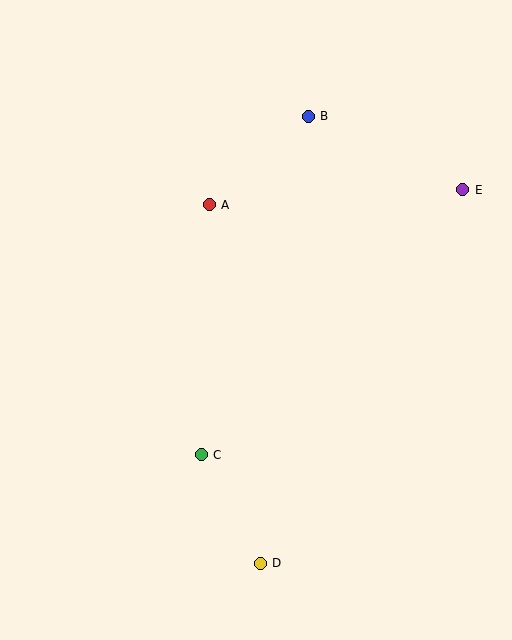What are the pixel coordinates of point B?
Point B is at (308, 116).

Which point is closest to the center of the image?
Point A at (209, 205) is closest to the center.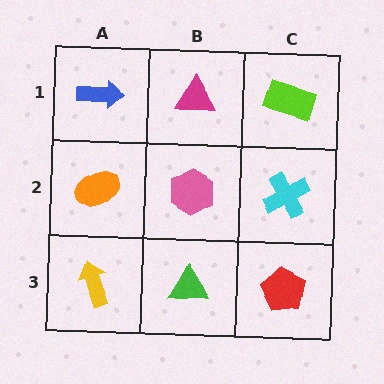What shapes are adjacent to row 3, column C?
A cyan cross (row 2, column C), a green triangle (row 3, column B).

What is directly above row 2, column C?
A lime rectangle.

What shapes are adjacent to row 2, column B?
A magenta triangle (row 1, column B), a green triangle (row 3, column B), an orange ellipse (row 2, column A), a cyan cross (row 2, column C).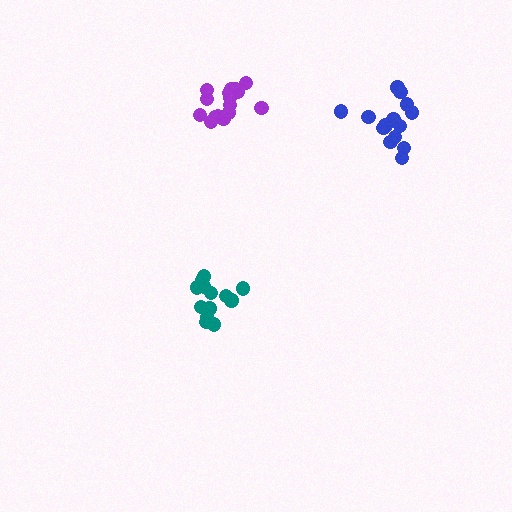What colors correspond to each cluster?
The clusters are colored: teal, purple, blue.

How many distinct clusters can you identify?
There are 3 distinct clusters.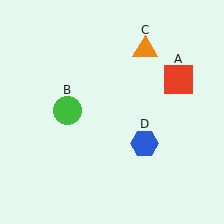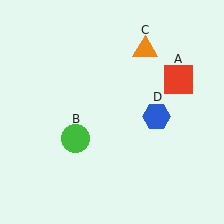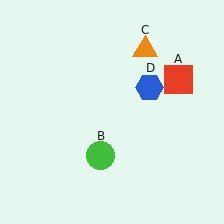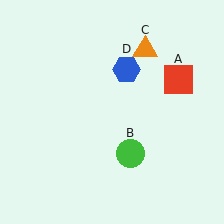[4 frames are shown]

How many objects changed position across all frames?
2 objects changed position: green circle (object B), blue hexagon (object D).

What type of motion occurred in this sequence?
The green circle (object B), blue hexagon (object D) rotated counterclockwise around the center of the scene.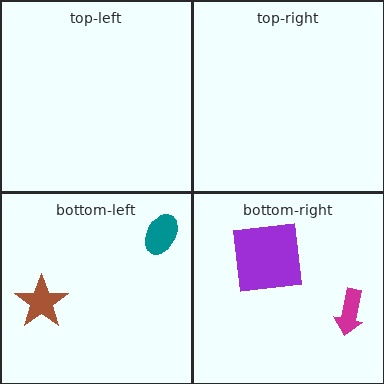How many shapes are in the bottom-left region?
2.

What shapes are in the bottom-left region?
The teal ellipse, the brown star.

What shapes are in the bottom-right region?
The purple square, the magenta arrow.